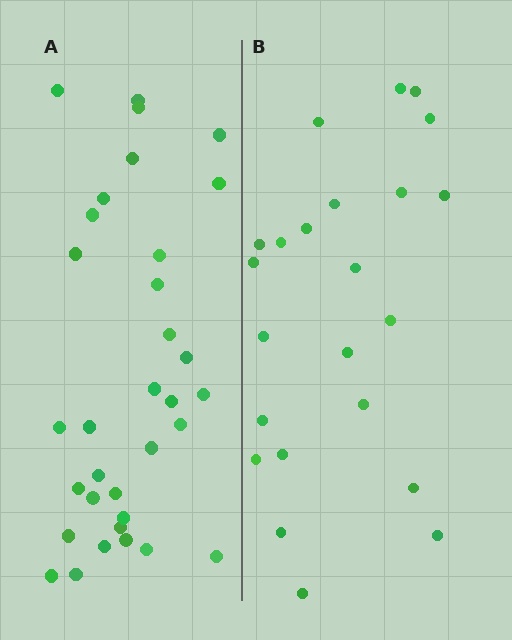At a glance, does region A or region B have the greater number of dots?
Region A (the left region) has more dots.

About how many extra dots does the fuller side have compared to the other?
Region A has roughly 10 or so more dots than region B.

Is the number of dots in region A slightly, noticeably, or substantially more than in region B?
Region A has noticeably more, but not dramatically so. The ratio is roughly 1.4 to 1.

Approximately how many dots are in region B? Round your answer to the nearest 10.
About 20 dots. (The exact count is 23, which rounds to 20.)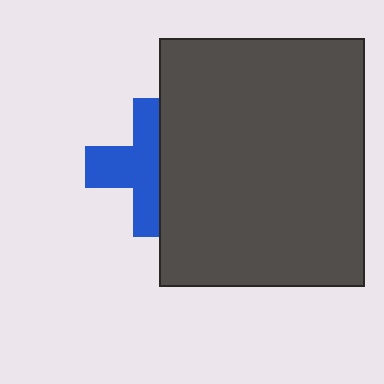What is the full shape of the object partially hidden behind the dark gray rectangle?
The partially hidden object is a blue cross.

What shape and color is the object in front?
The object in front is a dark gray rectangle.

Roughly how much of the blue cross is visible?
About half of it is visible (roughly 57%).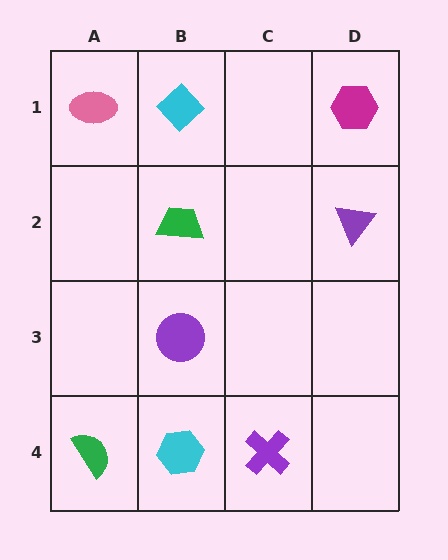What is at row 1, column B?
A cyan diamond.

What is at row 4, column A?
A green semicircle.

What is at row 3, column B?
A purple circle.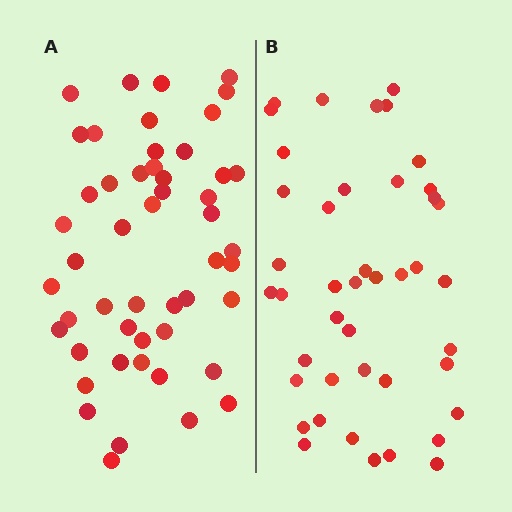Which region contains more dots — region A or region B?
Region A (the left region) has more dots.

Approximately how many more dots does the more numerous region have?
Region A has roughly 8 or so more dots than region B.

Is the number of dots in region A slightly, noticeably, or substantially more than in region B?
Region A has only slightly more — the two regions are fairly close. The ratio is roughly 1.2 to 1.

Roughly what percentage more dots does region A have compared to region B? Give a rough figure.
About 15% more.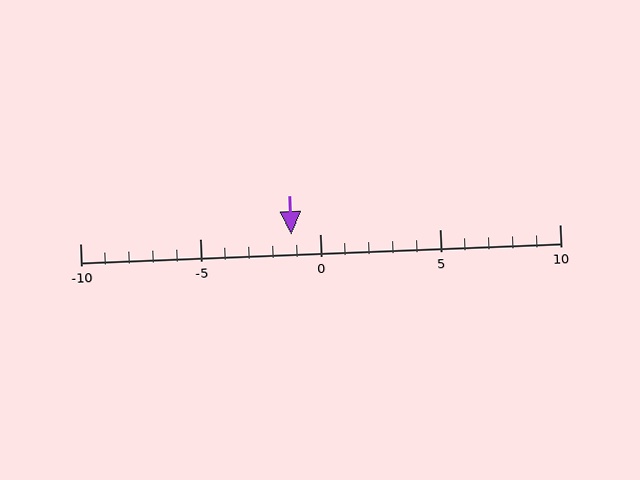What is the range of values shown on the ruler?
The ruler shows values from -10 to 10.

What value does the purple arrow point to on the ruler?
The purple arrow points to approximately -1.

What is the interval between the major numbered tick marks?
The major tick marks are spaced 5 units apart.